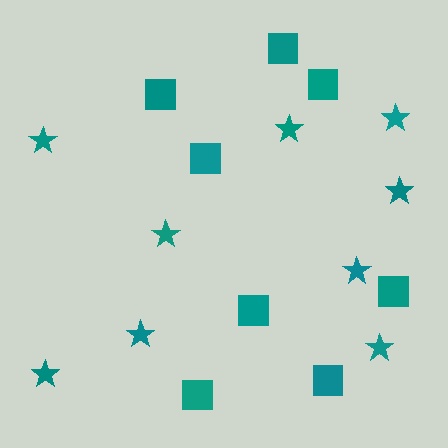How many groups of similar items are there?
There are 2 groups: one group of stars (9) and one group of squares (8).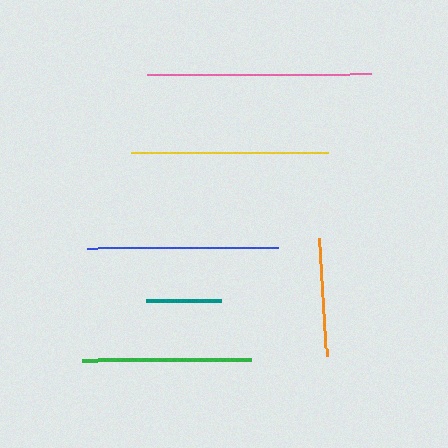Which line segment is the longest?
The pink line is the longest at approximately 224 pixels.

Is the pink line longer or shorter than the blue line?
The pink line is longer than the blue line.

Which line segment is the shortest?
The teal line is the shortest at approximately 75 pixels.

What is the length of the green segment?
The green segment is approximately 169 pixels long.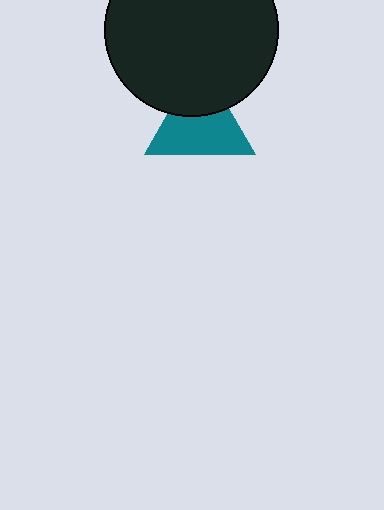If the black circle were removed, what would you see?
You would see the complete teal triangle.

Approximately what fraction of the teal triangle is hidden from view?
Roughly 34% of the teal triangle is hidden behind the black circle.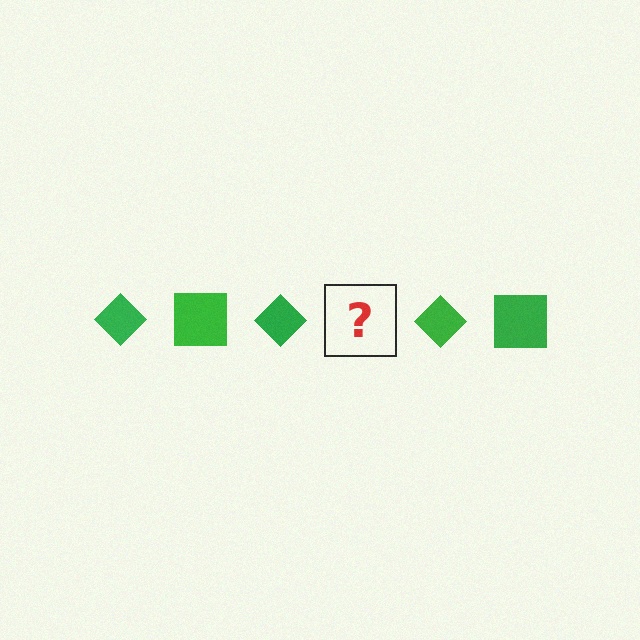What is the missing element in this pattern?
The missing element is a green square.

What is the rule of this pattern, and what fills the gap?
The rule is that the pattern cycles through diamond, square shapes in green. The gap should be filled with a green square.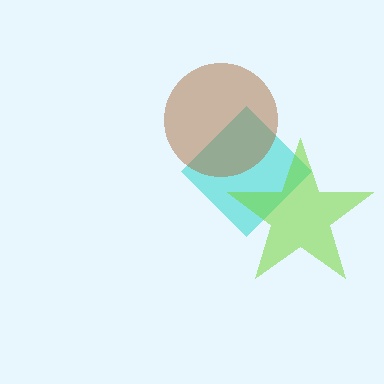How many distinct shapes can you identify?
There are 3 distinct shapes: a cyan diamond, a lime star, a brown circle.